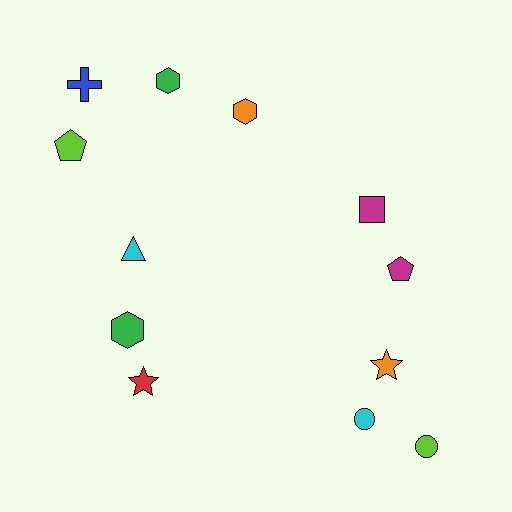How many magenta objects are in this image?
There are 2 magenta objects.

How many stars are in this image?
There are 2 stars.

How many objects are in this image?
There are 12 objects.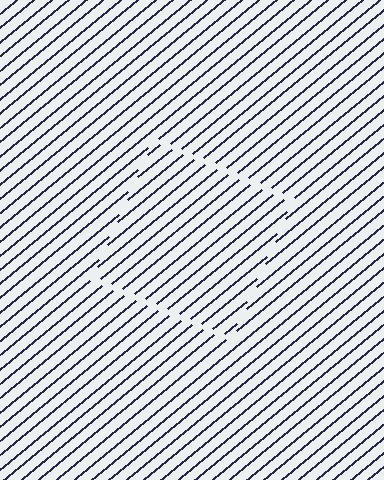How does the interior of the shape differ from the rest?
The interior of the shape contains the same grating, shifted by half a period — the contour is defined by the phase discontinuity where line-ends from the inner and outer gratings abut.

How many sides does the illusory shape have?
4 sides — the line-ends trace a square.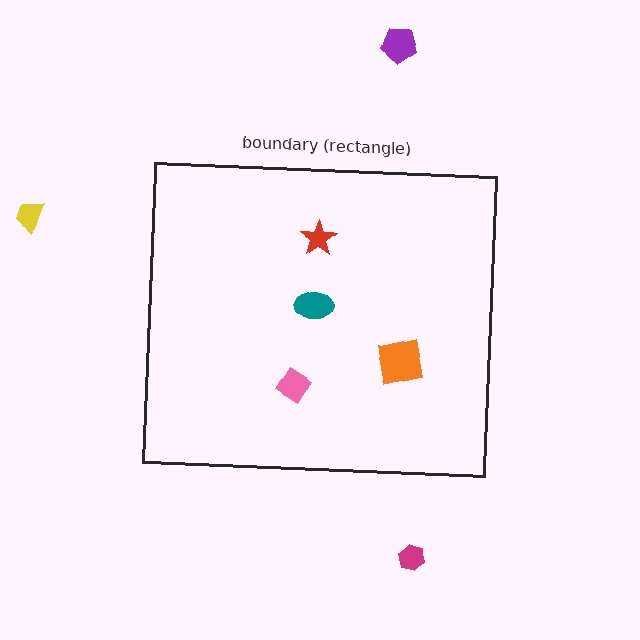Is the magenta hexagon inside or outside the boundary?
Outside.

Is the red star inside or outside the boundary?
Inside.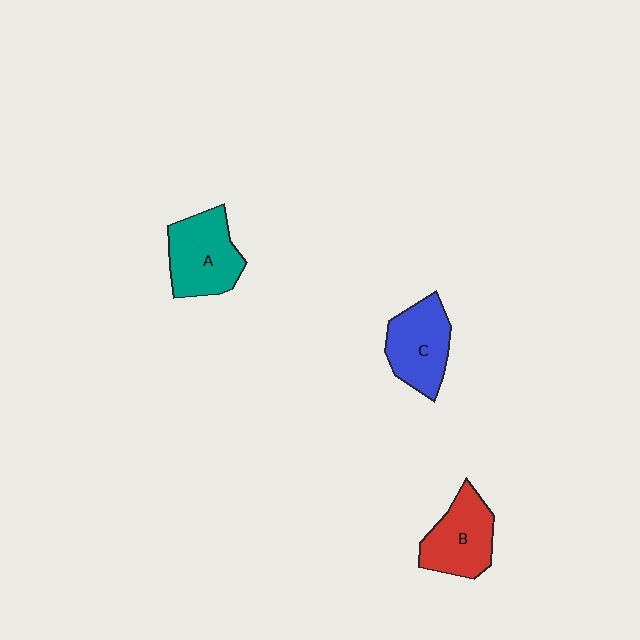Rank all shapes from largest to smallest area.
From largest to smallest: A (teal), C (blue), B (red).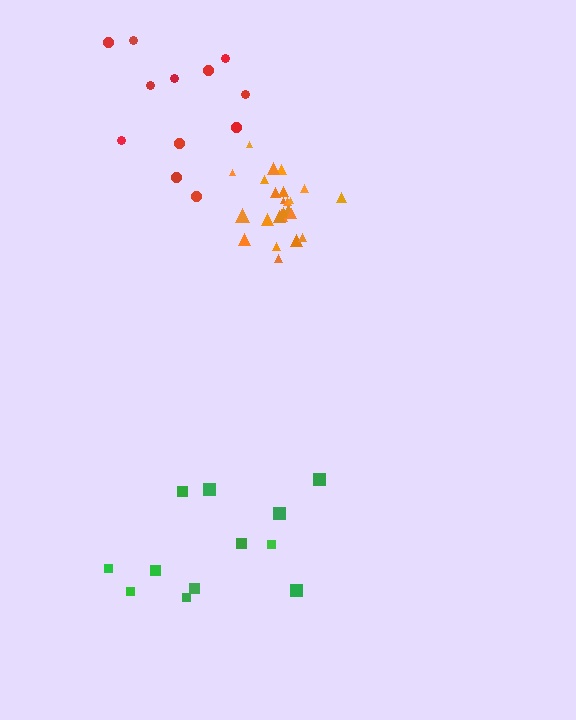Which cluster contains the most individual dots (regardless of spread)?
Orange (24).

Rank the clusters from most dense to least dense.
orange, green, red.